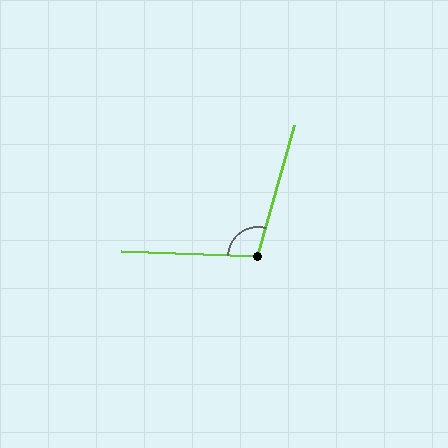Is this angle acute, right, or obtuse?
It is obtuse.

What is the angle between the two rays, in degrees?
Approximately 103 degrees.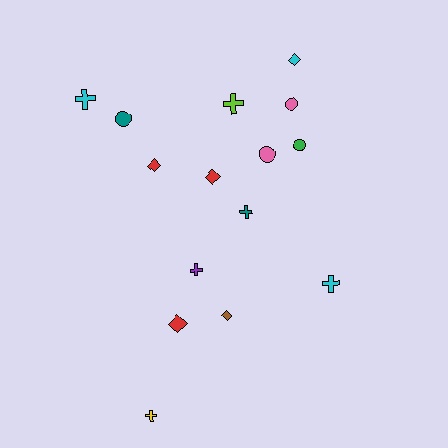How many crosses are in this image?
There are 6 crosses.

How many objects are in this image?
There are 15 objects.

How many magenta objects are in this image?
There are no magenta objects.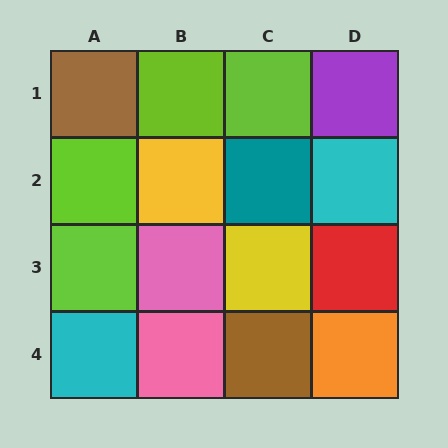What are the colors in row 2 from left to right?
Lime, yellow, teal, cyan.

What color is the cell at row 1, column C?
Lime.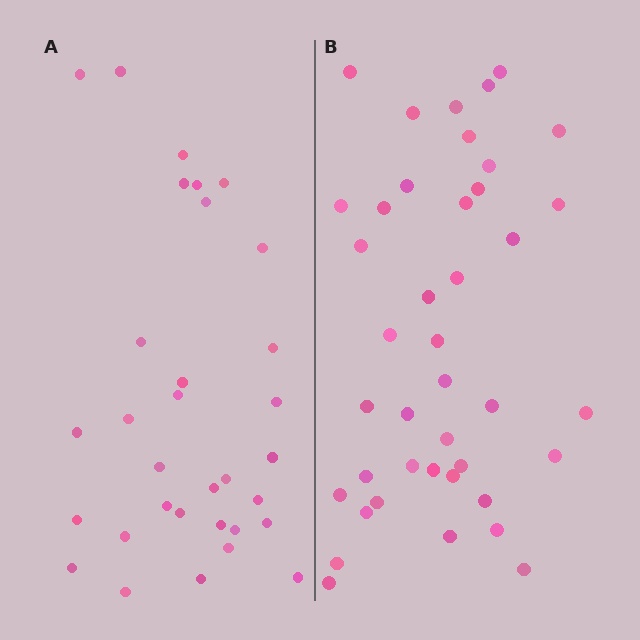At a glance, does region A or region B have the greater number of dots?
Region B (the right region) has more dots.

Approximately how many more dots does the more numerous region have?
Region B has roughly 8 or so more dots than region A.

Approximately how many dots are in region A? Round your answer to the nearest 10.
About 30 dots. (The exact count is 32, which rounds to 30.)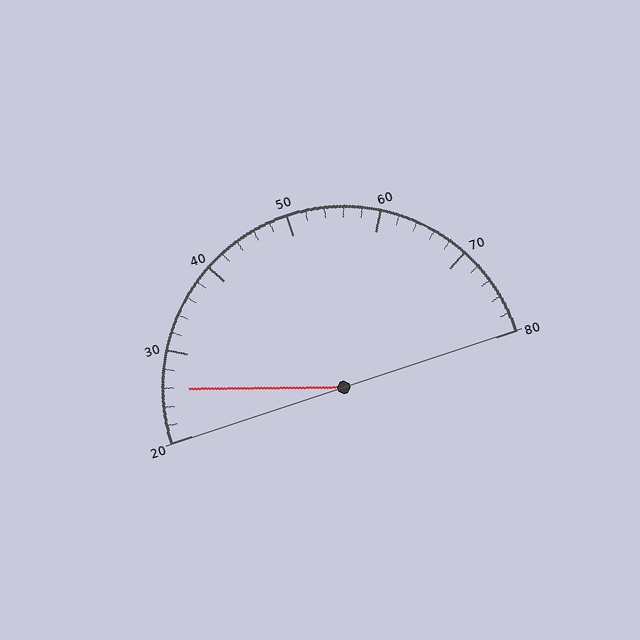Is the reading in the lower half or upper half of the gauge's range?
The reading is in the lower half of the range (20 to 80).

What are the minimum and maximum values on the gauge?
The gauge ranges from 20 to 80.